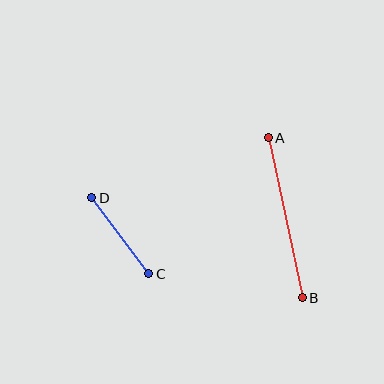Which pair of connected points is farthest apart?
Points A and B are farthest apart.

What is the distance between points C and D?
The distance is approximately 95 pixels.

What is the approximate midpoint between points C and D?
The midpoint is at approximately (120, 236) pixels.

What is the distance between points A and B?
The distance is approximately 164 pixels.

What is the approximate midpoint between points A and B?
The midpoint is at approximately (285, 218) pixels.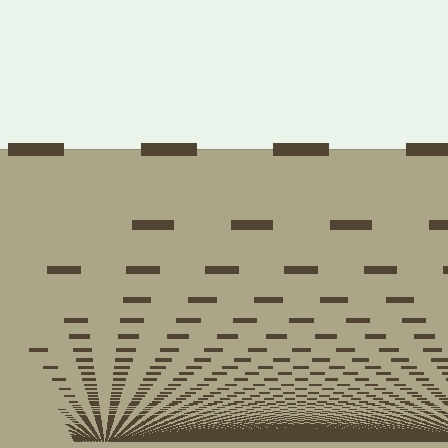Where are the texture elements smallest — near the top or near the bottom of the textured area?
Near the bottom.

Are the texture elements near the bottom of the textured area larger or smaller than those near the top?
Smaller. The gradient is inverted — elements near the bottom are smaller and denser.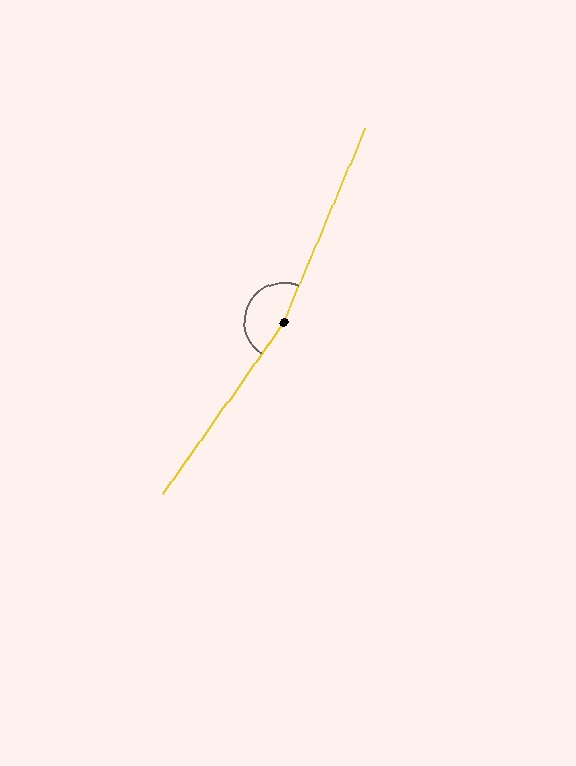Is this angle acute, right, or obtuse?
It is obtuse.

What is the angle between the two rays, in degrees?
Approximately 168 degrees.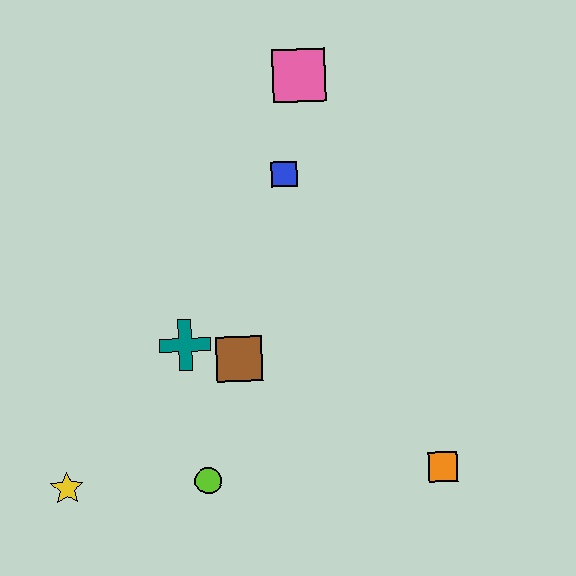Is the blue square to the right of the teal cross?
Yes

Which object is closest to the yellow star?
The lime circle is closest to the yellow star.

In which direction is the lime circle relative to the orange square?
The lime circle is to the left of the orange square.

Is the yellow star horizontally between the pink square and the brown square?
No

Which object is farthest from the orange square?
The pink square is farthest from the orange square.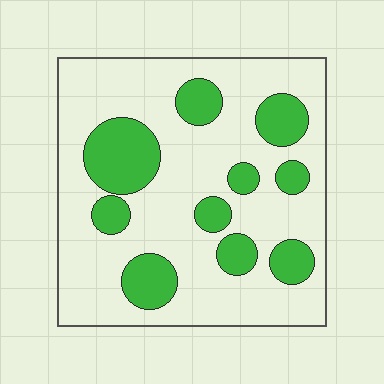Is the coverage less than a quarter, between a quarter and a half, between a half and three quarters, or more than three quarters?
Between a quarter and a half.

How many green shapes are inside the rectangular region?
10.